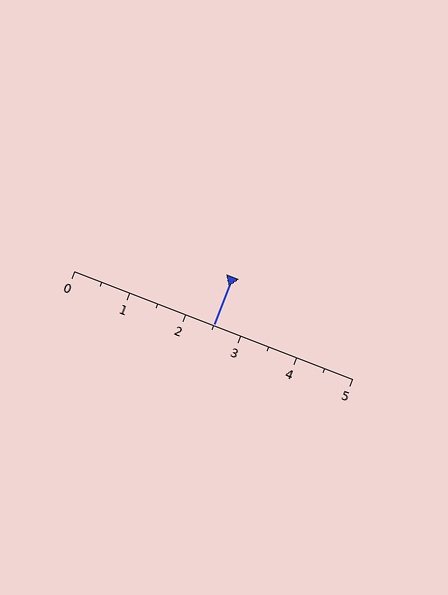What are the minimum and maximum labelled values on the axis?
The axis runs from 0 to 5.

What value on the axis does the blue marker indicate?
The marker indicates approximately 2.5.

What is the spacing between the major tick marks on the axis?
The major ticks are spaced 1 apart.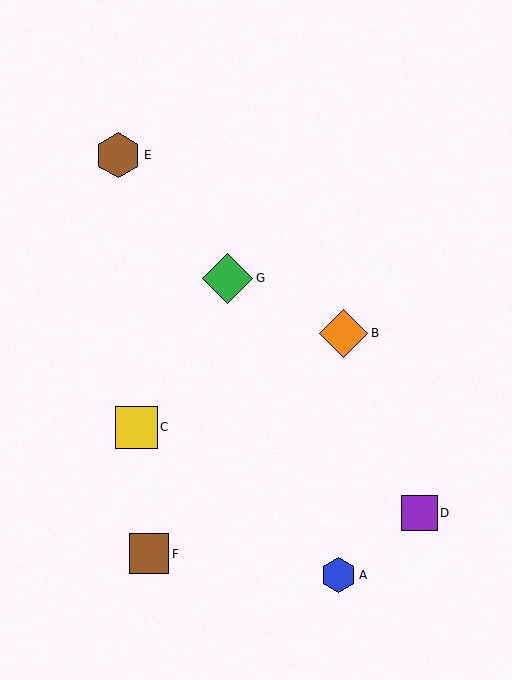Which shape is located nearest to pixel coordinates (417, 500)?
The purple square (labeled D) at (420, 513) is nearest to that location.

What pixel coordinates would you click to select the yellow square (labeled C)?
Click at (136, 427) to select the yellow square C.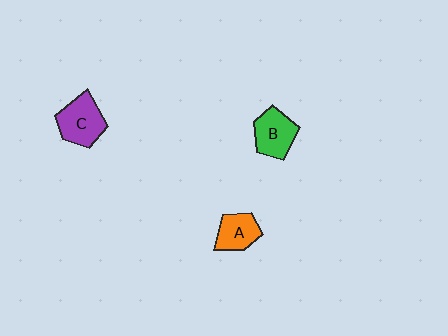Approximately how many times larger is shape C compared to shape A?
Approximately 1.4 times.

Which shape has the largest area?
Shape C (purple).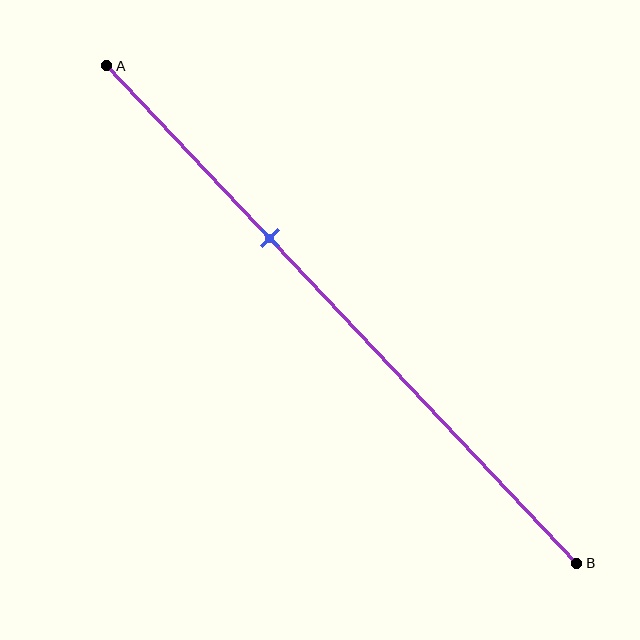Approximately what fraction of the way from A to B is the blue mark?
The blue mark is approximately 35% of the way from A to B.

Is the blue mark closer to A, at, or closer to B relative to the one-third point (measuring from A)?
The blue mark is approximately at the one-third point of segment AB.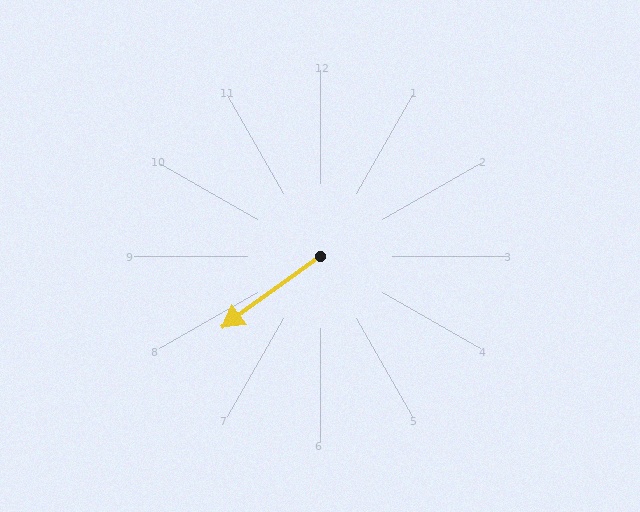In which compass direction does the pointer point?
Southwest.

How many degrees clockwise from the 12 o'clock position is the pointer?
Approximately 234 degrees.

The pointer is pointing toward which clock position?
Roughly 8 o'clock.